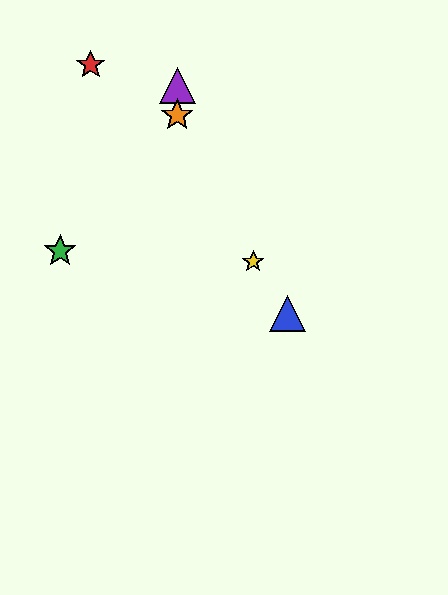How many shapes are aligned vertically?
2 shapes (the purple triangle, the orange star) are aligned vertically.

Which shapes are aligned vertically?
The purple triangle, the orange star are aligned vertically.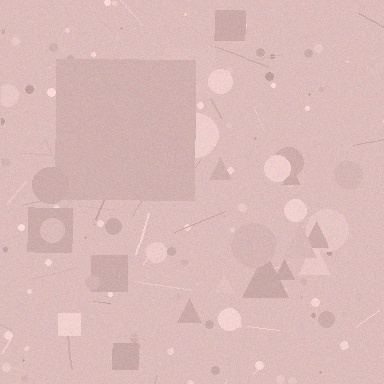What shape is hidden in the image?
A square is hidden in the image.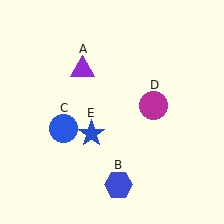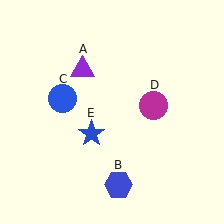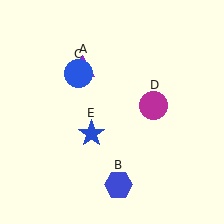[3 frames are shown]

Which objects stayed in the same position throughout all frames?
Purple triangle (object A) and blue hexagon (object B) and magenta circle (object D) and blue star (object E) remained stationary.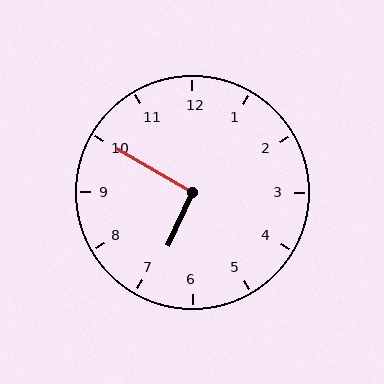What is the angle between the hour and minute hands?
Approximately 95 degrees.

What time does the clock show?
6:50.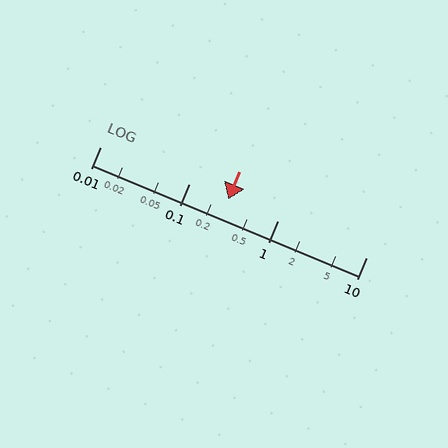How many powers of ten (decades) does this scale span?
The scale spans 3 decades, from 0.01 to 10.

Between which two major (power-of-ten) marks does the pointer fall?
The pointer is between 0.1 and 1.